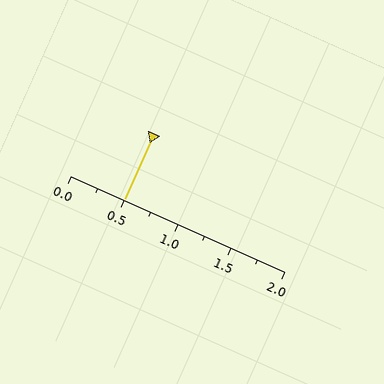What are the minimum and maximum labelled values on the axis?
The axis runs from 0.0 to 2.0.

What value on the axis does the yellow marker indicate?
The marker indicates approximately 0.5.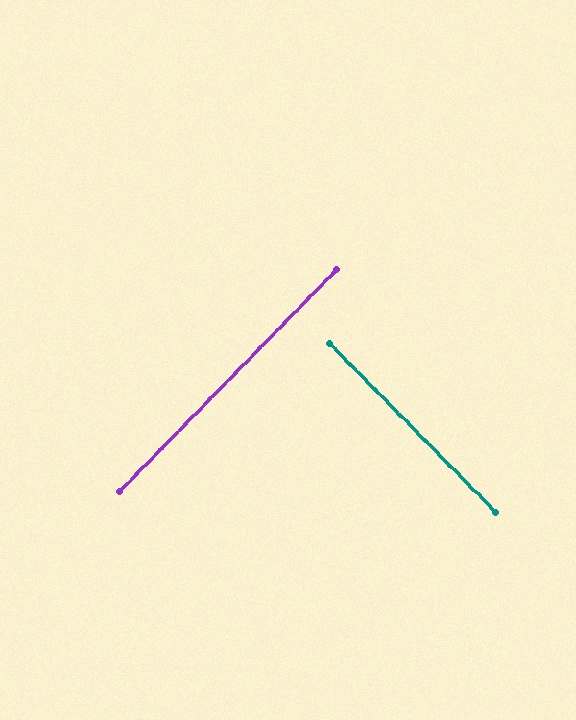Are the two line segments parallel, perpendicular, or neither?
Perpendicular — they meet at approximately 89°.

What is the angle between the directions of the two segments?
Approximately 89 degrees.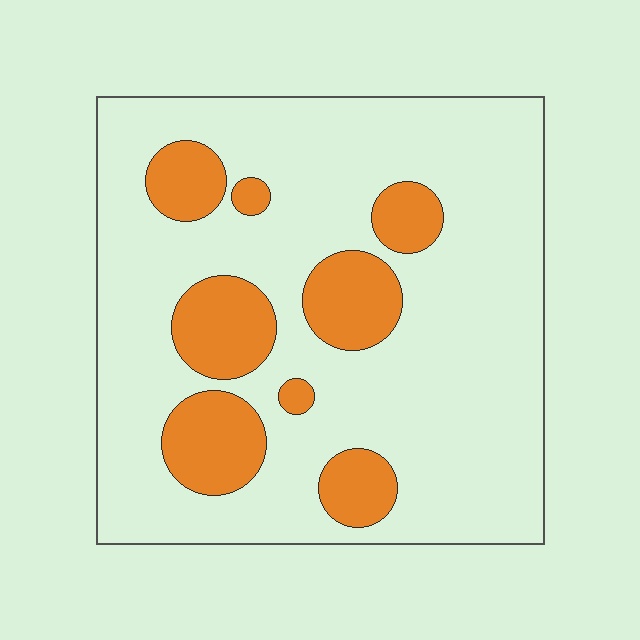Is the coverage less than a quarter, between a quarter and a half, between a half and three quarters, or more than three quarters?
Less than a quarter.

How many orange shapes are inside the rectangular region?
8.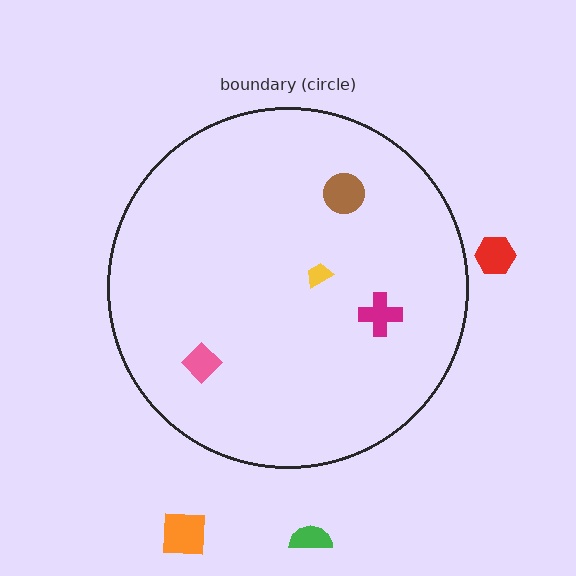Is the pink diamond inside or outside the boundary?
Inside.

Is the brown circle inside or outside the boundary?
Inside.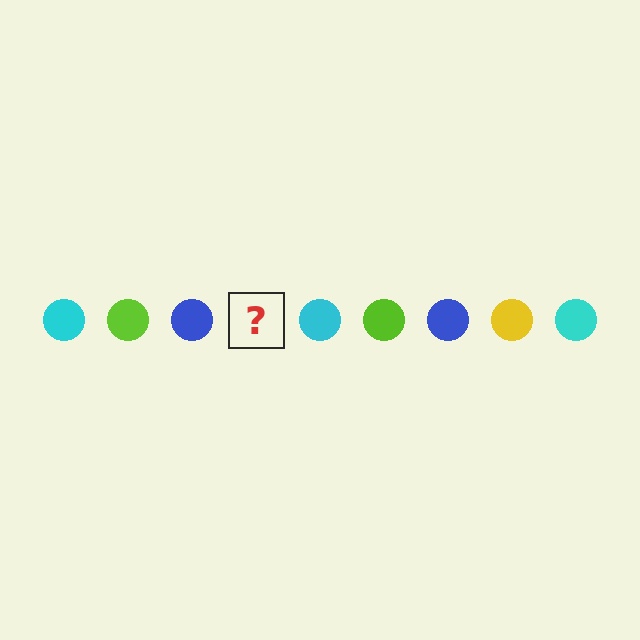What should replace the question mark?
The question mark should be replaced with a yellow circle.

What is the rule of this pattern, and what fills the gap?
The rule is that the pattern cycles through cyan, lime, blue, yellow circles. The gap should be filled with a yellow circle.